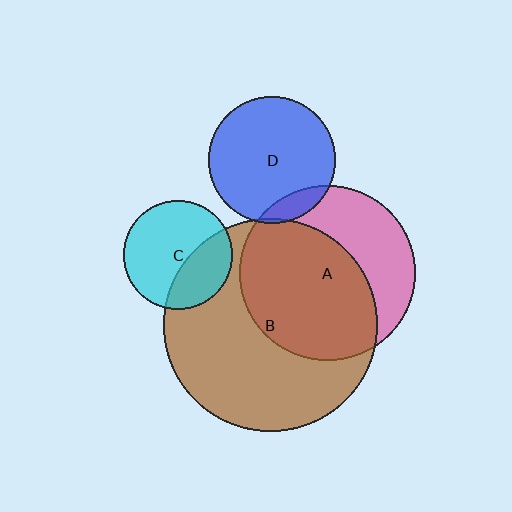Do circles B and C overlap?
Yes.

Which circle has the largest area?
Circle B (brown).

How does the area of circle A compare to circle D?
Approximately 1.9 times.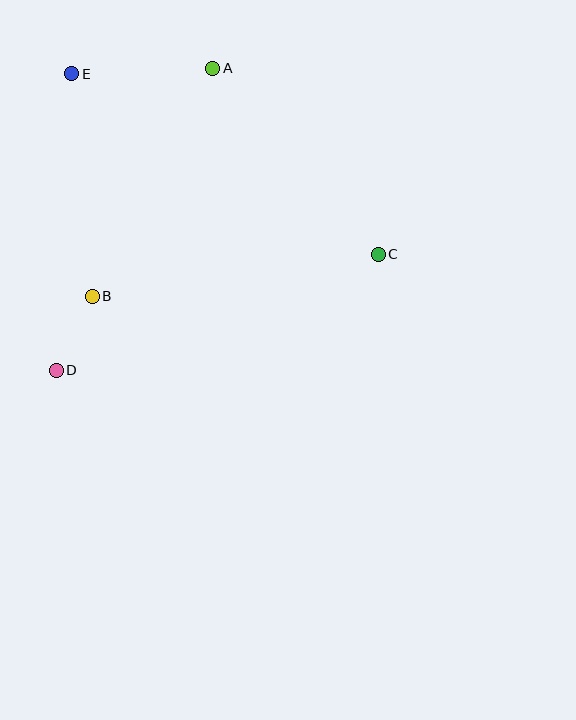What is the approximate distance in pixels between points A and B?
The distance between A and B is approximately 258 pixels.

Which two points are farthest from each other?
Points C and E are farthest from each other.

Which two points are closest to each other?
Points B and D are closest to each other.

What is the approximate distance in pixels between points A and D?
The distance between A and D is approximately 340 pixels.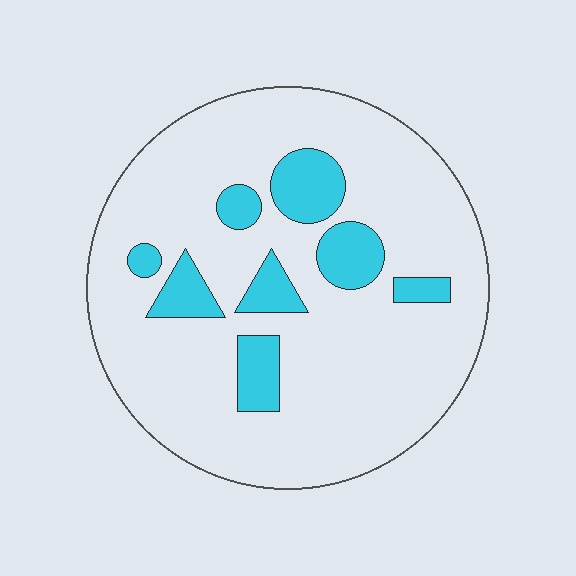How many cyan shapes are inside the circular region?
8.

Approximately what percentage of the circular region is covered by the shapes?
Approximately 15%.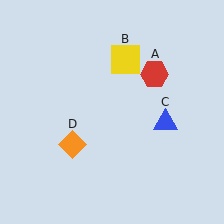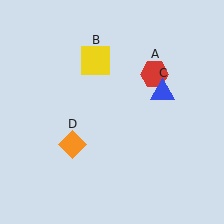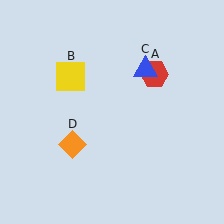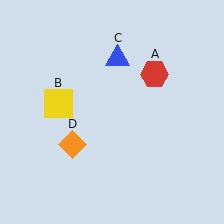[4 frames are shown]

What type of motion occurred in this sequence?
The yellow square (object B), blue triangle (object C) rotated counterclockwise around the center of the scene.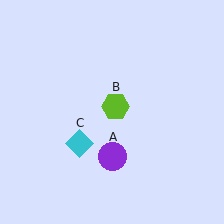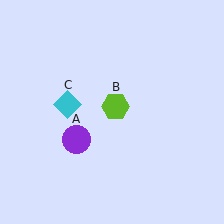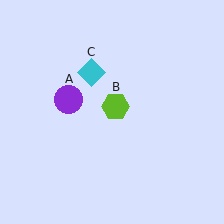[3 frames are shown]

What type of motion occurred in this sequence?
The purple circle (object A), cyan diamond (object C) rotated clockwise around the center of the scene.